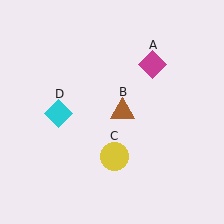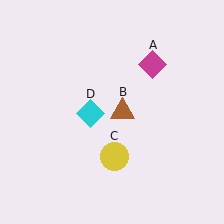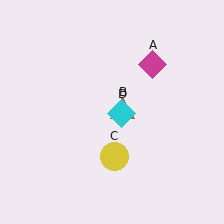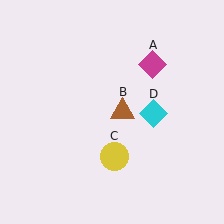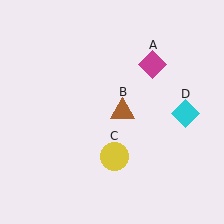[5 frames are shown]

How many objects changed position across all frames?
1 object changed position: cyan diamond (object D).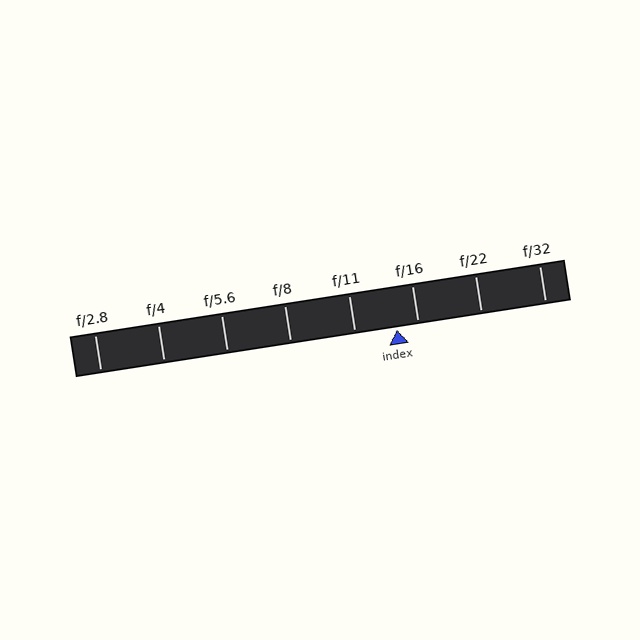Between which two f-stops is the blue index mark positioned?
The index mark is between f/11 and f/16.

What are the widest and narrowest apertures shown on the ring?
The widest aperture shown is f/2.8 and the narrowest is f/32.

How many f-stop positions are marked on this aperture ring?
There are 8 f-stop positions marked.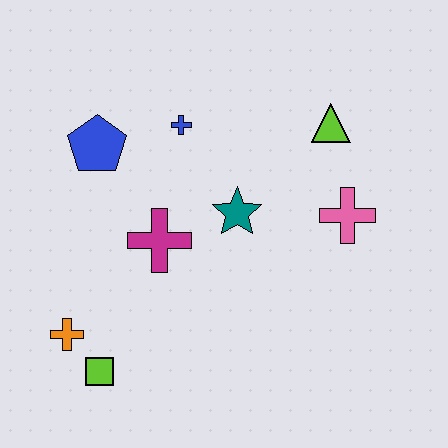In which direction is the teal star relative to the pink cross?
The teal star is to the left of the pink cross.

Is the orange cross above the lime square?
Yes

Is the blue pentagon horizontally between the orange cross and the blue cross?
Yes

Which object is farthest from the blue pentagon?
The pink cross is farthest from the blue pentagon.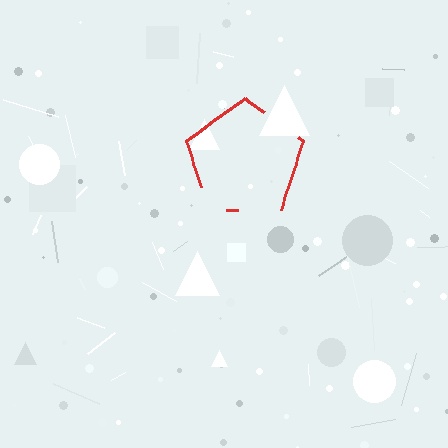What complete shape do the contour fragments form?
The contour fragments form a pentagon.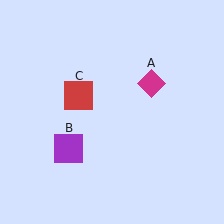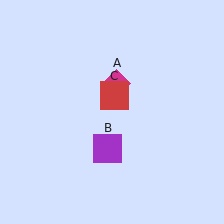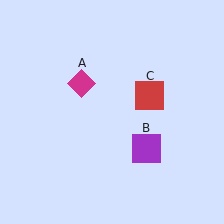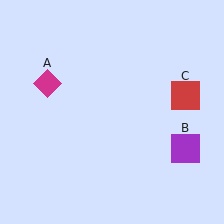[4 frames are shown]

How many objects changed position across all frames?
3 objects changed position: magenta diamond (object A), purple square (object B), red square (object C).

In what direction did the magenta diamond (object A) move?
The magenta diamond (object A) moved left.